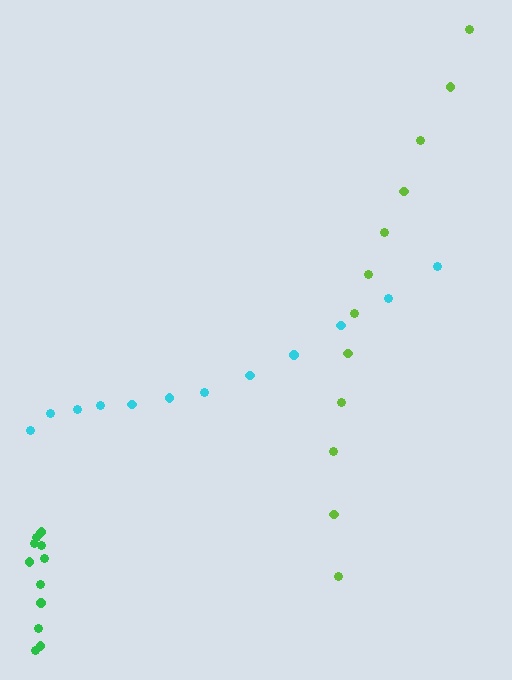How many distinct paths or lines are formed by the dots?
There are 3 distinct paths.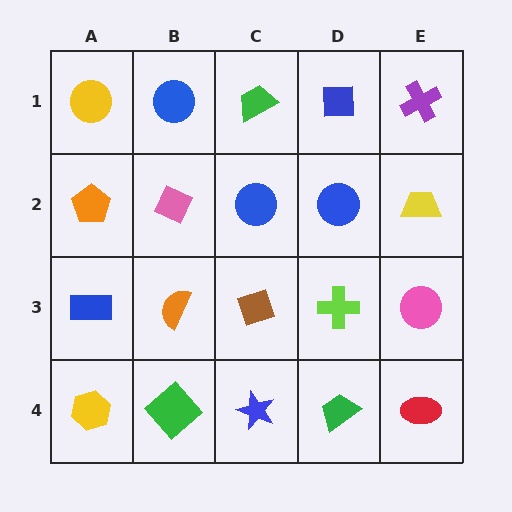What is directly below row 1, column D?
A blue circle.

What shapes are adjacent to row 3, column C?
A blue circle (row 2, column C), a blue star (row 4, column C), an orange semicircle (row 3, column B), a lime cross (row 3, column D).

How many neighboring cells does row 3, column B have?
4.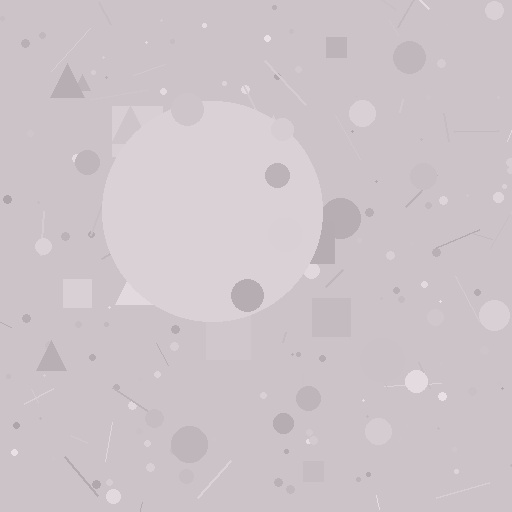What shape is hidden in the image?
A circle is hidden in the image.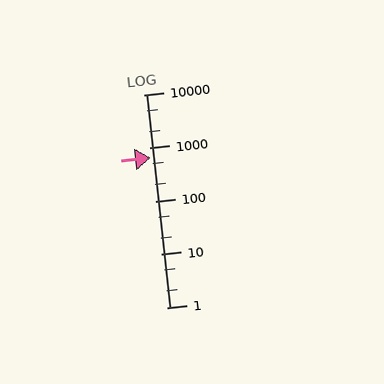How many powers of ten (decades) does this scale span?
The scale spans 4 decades, from 1 to 10000.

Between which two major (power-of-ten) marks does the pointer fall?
The pointer is between 100 and 1000.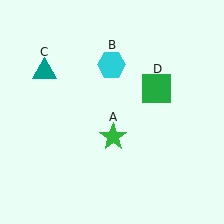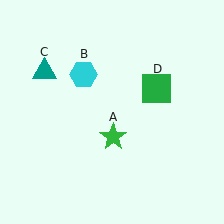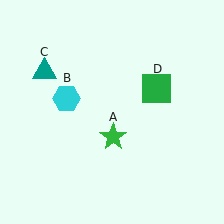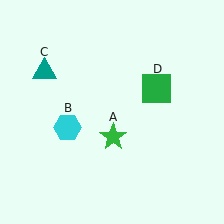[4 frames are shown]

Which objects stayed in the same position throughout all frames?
Green star (object A) and teal triangle (object C) and green square (object D) remained stationary.